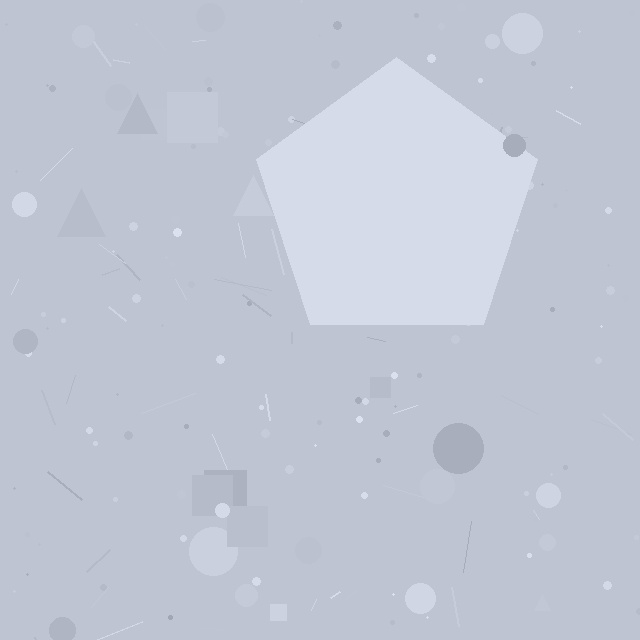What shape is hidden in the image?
A pentagon is hidden in the image.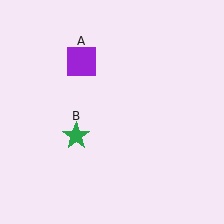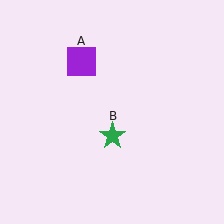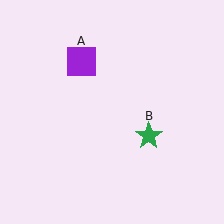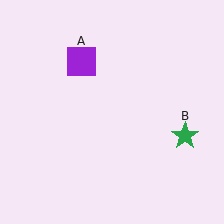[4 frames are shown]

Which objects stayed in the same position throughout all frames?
Purple square (object A) remained stationary.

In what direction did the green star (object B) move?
The green star (object B) moved right.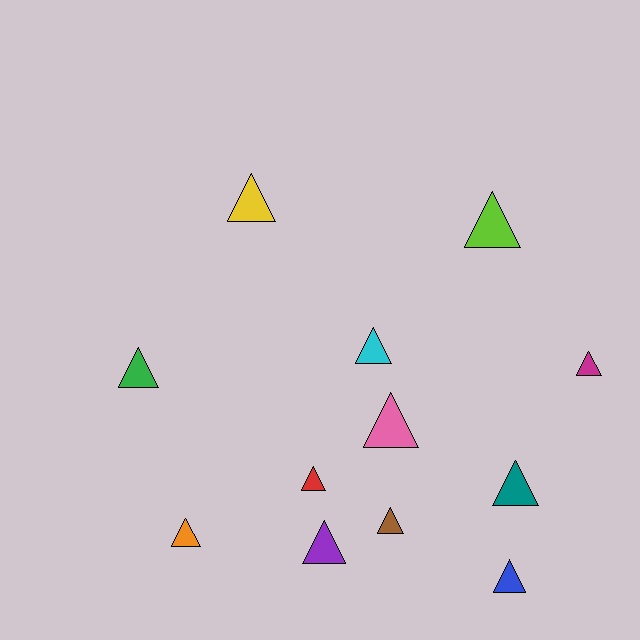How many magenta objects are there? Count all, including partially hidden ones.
There is 1 magenta object.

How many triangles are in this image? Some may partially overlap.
There are 12 triangles.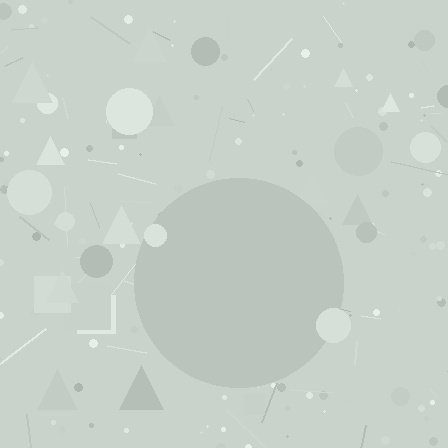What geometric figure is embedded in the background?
A circle is embedded in the background.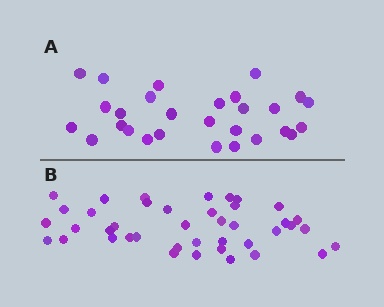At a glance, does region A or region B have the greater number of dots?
Region B (the bottom region) has more dots.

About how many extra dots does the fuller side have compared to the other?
Region B has approximately 15 more dots than region A.